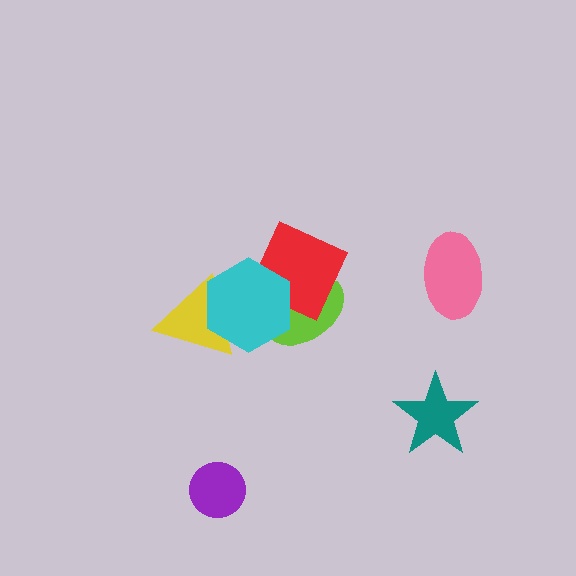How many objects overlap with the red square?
2 objects overlap with the red square.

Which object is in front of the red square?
The cyan hexagon is in front of the red square.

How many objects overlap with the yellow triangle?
1 object overlaps with the yellow triangle.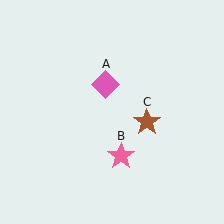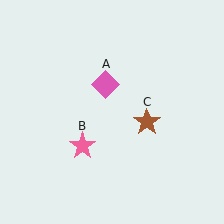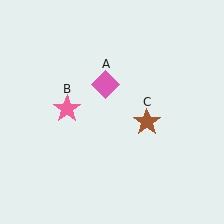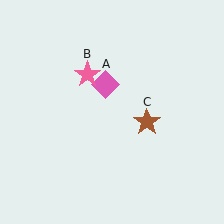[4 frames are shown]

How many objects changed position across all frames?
1 object changed position: pink star (object B).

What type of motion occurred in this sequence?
The pink star (object B) rotated clockwise around the center of the scene.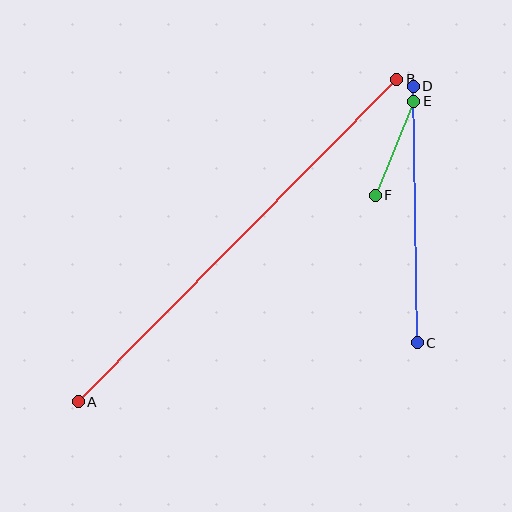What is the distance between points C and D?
The distance is approximately 257 pixels.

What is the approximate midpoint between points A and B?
The midpoint is at approximately (237, 241) pixels.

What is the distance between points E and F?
The distance is approximately 102 pixels.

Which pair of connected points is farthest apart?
Points A and B are farthest apart.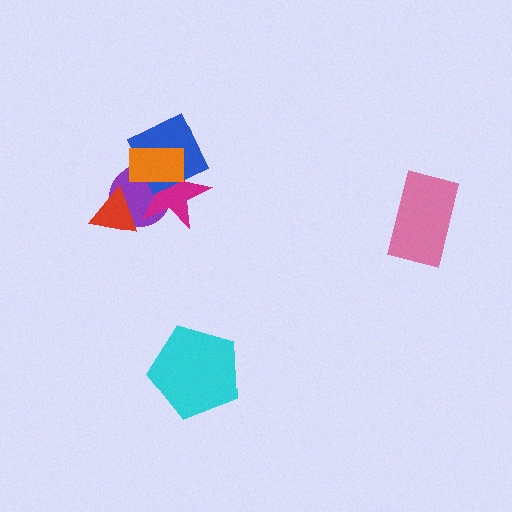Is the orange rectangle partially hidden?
No, no other shape covers it.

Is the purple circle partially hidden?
Yes, it is partially covered by another shape.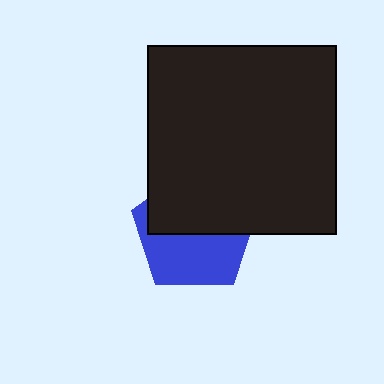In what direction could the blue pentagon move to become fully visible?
The blue pentagon could move down. That would shift it out from behind the black square entirely.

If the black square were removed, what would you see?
You would see the complete blue pentagon.